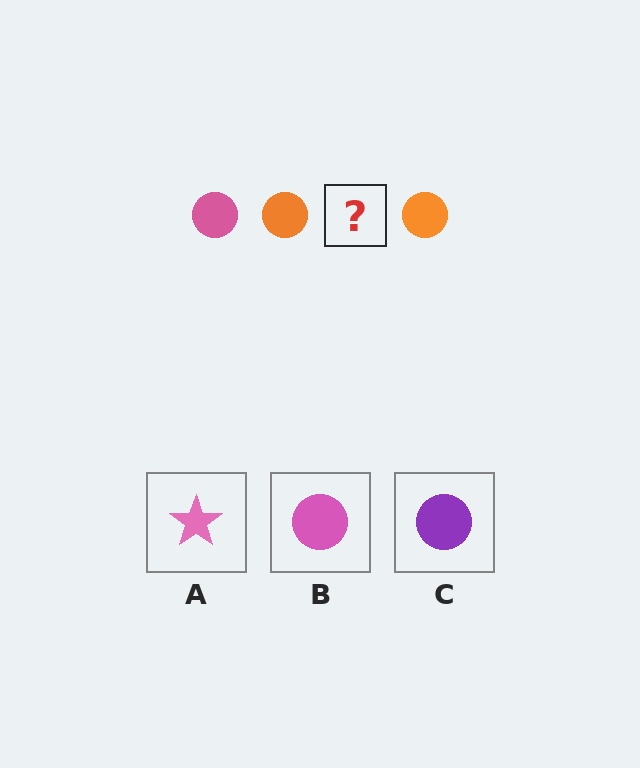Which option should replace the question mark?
Option B.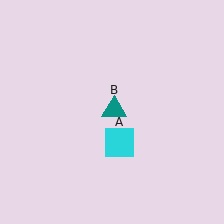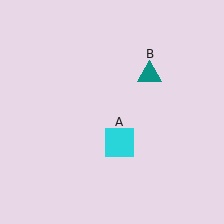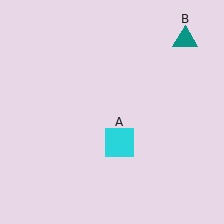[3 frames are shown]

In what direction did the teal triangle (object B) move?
The teal triangle (object B) moved up and to the right.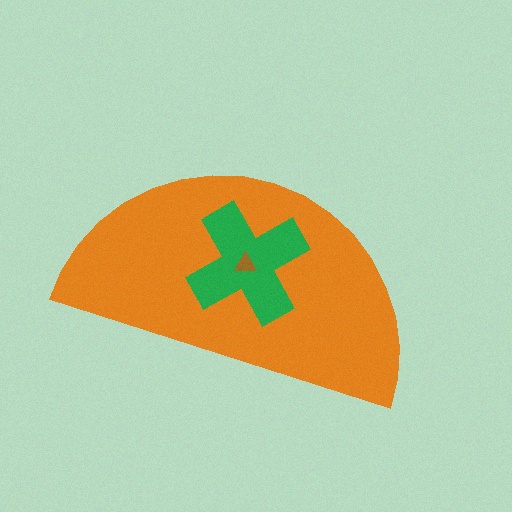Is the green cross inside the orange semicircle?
Yes.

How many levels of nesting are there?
3.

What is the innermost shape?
The brown triangle.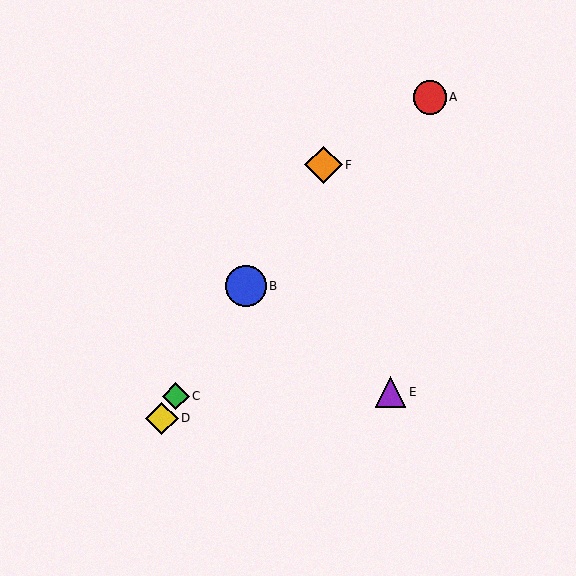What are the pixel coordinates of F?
Object F is at (324, 165).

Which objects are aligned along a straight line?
Objects B, C, D, F are aligned along a straight line.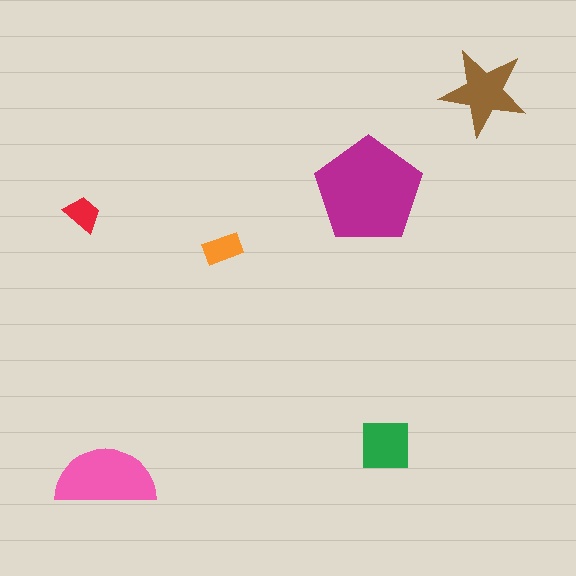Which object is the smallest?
The red trapezoid.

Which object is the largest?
The magenta pentagon.